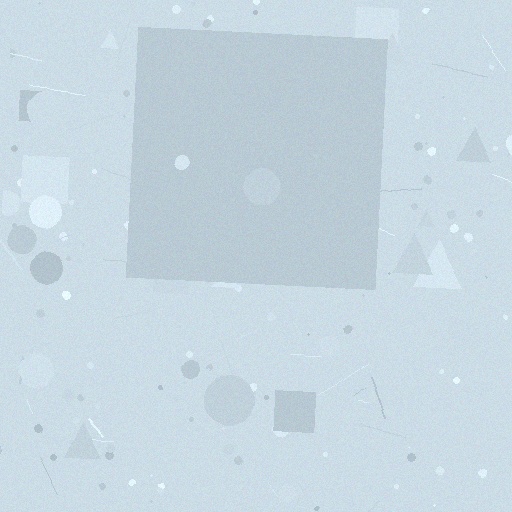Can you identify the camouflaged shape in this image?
The camouflaged shape is a square.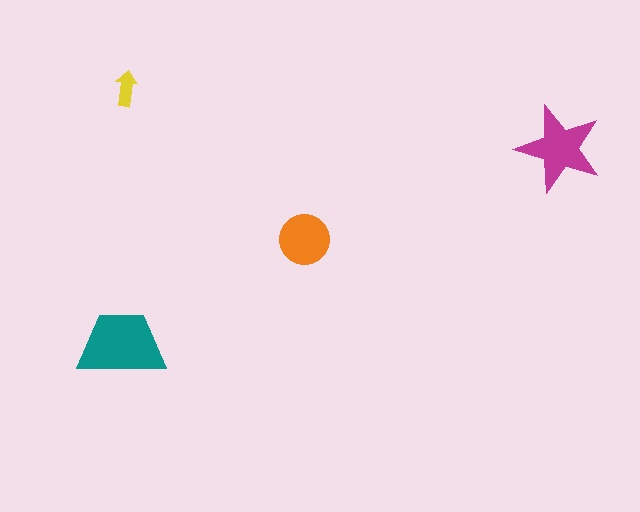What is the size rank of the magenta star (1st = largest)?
2nd.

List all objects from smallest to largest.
The yellow arrow, the orange circle, the magenta star, the teal trapezoid.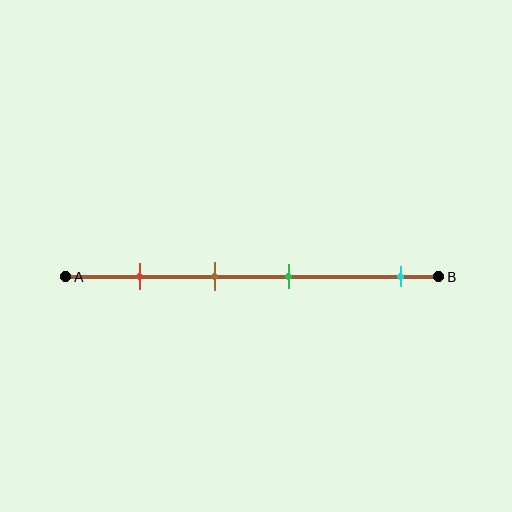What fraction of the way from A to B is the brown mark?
The brown mark is approximately 40% (0.4) of the way from A to B.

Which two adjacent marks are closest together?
The brown and green marks are the closest adjacent pair.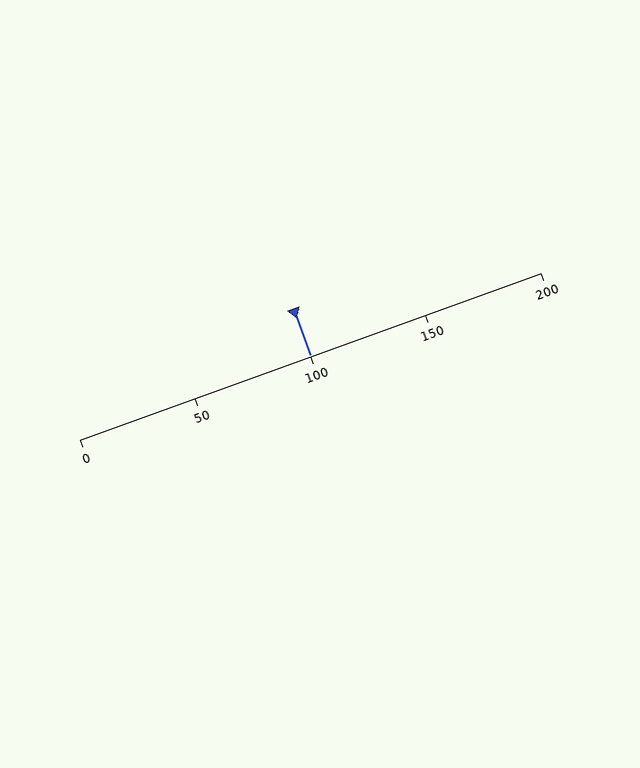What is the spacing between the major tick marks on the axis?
The major ticks are spaced 50 apart.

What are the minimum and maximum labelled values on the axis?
The axis runs from 0 to 200.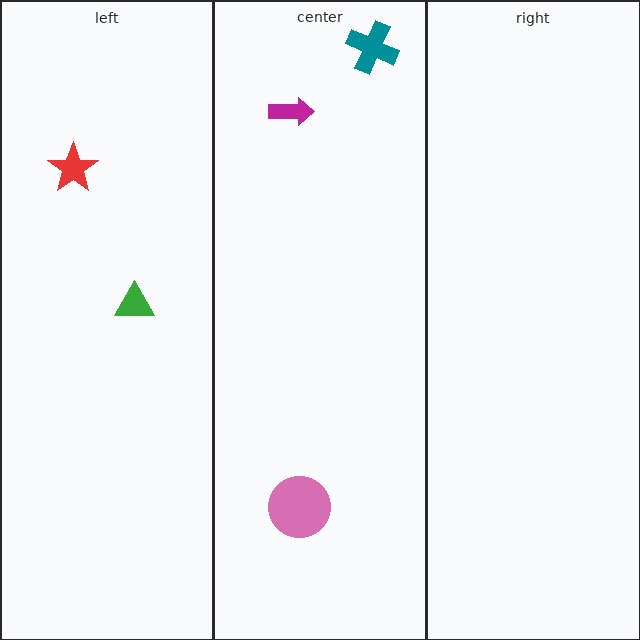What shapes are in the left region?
The green triangle, the red star.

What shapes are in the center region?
The pink circle, the teal cross, the magenta arrow.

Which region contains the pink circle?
The center region.